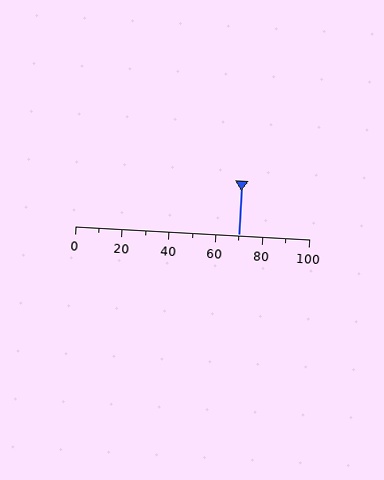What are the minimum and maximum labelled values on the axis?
The axis runs from 0 to 100.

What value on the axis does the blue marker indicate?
The marker indicates approximately 70.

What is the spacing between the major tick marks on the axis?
The major ticks are spaced 20 apart.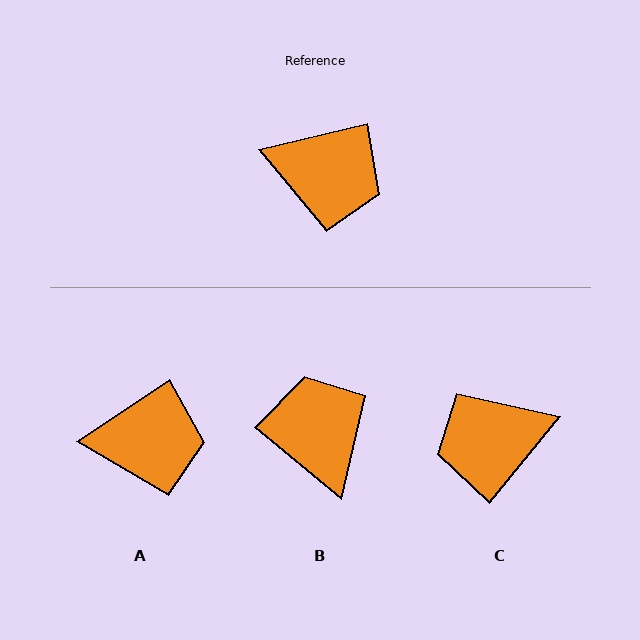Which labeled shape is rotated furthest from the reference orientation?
C, about 142 degrees away.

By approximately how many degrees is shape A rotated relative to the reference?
Approximately 20 degrees counter-clockwise.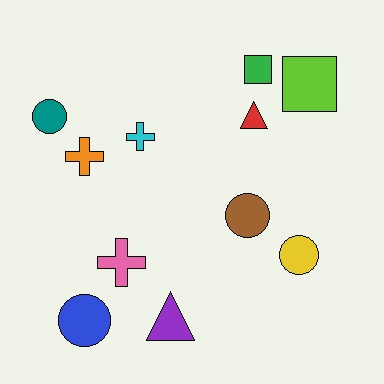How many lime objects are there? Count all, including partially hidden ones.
There is 1 lime object.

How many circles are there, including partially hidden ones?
There are 4 circles.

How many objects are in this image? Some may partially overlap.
There are 11 objects.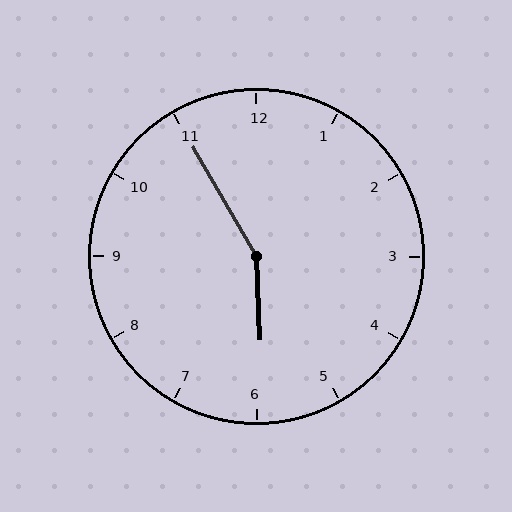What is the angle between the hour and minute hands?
Approximately 152 degrees.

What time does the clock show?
5:55.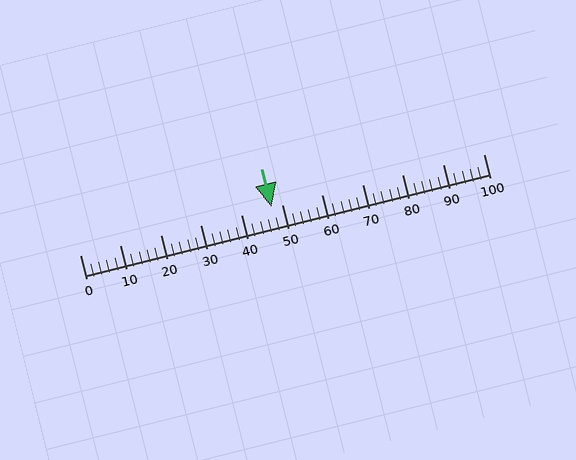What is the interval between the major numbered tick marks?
The major tick marks are spaced 10 units apart.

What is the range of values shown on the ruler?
The ruler shows values from 0 to 100.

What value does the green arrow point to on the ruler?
The green arrow points to approximately 48.